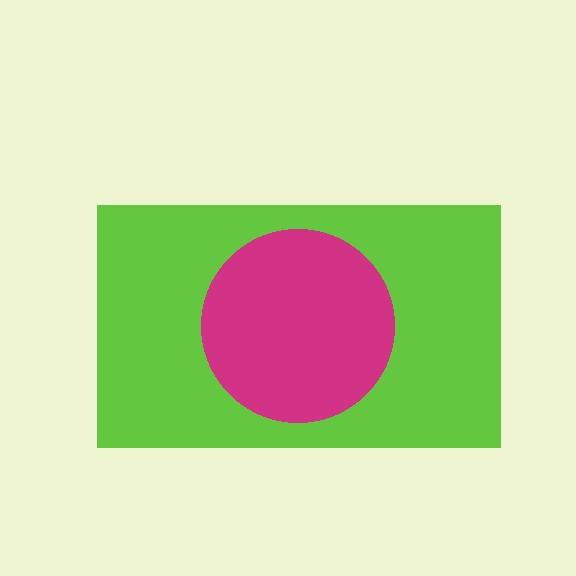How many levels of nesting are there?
2.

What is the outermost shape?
The lime rectangle.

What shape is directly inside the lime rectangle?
The magenta circle.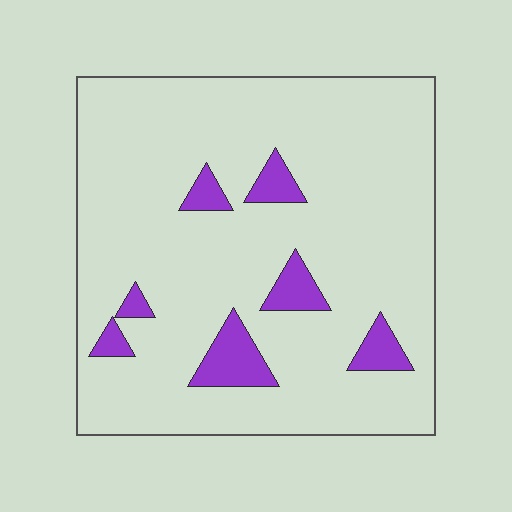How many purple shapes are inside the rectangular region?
7.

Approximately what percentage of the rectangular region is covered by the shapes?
Approximately 10%.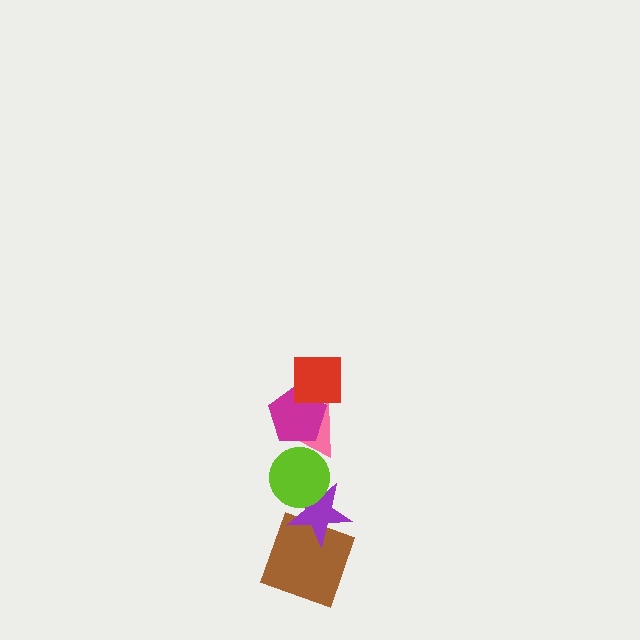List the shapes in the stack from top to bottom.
From top to bottom: the red square, the magenta pentagon, the pink triangle, the lime circle, the purple star, the brown square.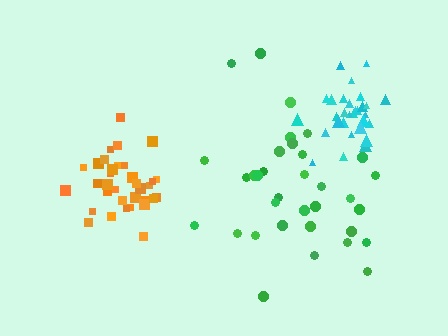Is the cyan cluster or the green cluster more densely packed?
Cyan.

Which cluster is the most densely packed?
Cyan.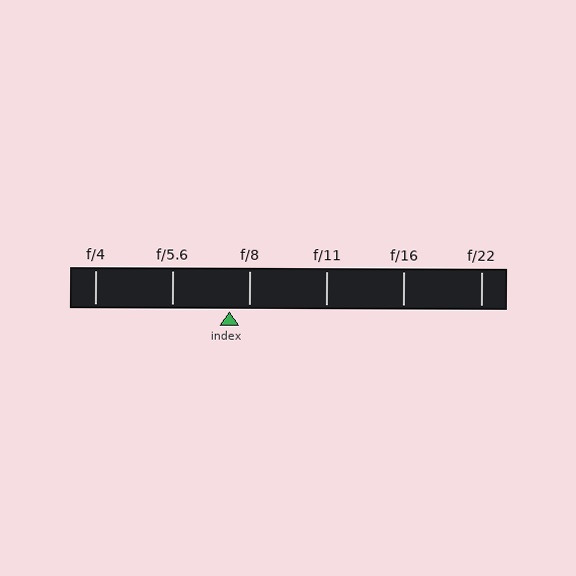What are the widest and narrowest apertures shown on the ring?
The widest aperture shown is f/4 and the narrowest is f/22.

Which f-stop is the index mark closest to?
The index mark is closest to f/8.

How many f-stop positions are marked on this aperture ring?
There are 6 f-stop positions marked.